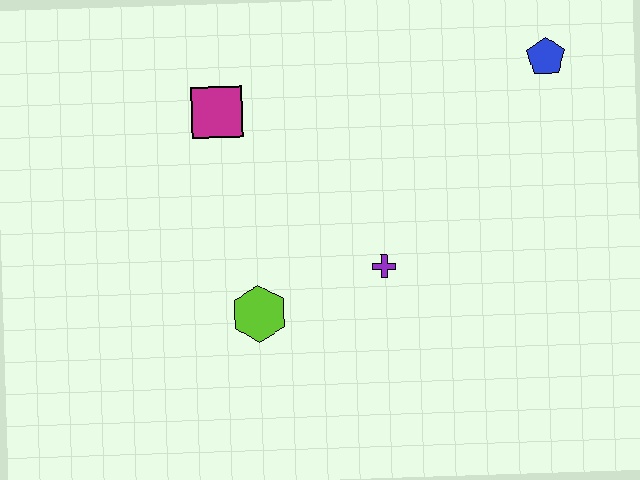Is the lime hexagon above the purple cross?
No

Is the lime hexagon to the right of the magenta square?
Yes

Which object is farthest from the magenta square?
The blue pentagon is farthest from the magenta square.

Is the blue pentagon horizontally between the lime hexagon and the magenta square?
No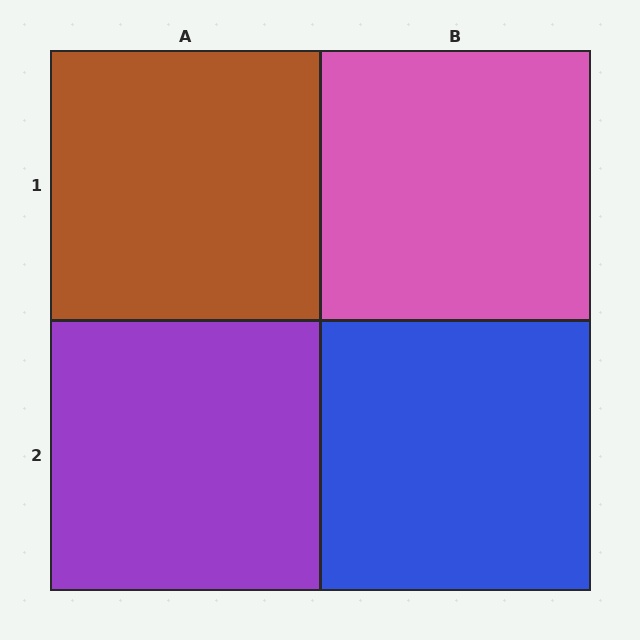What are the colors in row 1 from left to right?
Brown, pink.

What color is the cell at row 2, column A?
Purple.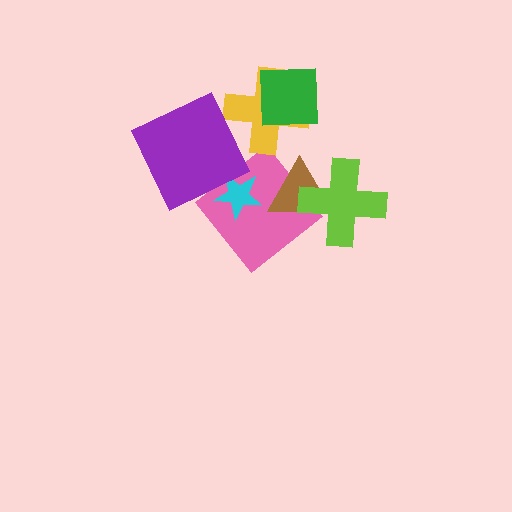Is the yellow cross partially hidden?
Yes, it is partially covered by another shape.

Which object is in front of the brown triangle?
The lime cross is in front of the brown triangle.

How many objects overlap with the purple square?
0 objects overlap with the purple square.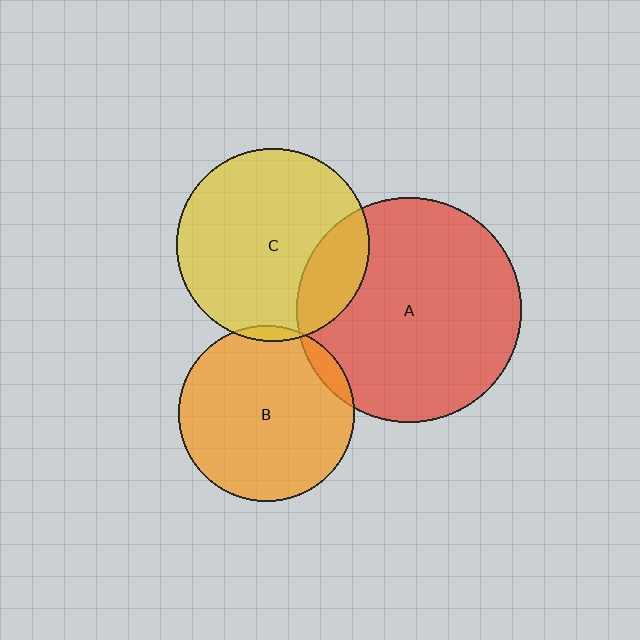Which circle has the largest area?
Circle A (red).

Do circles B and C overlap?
Yes.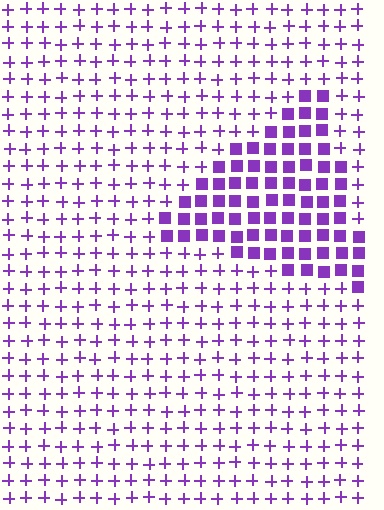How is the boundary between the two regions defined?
The boundary is defined by a change in element shape: squares inside vs. plus signs outside. All elements share the same color and spacing.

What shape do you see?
I see a triangle.